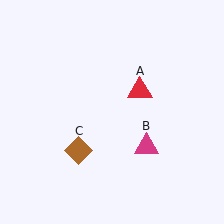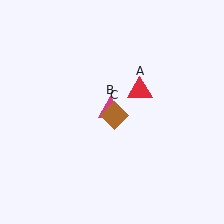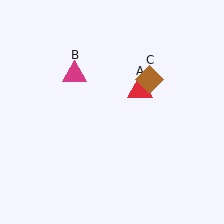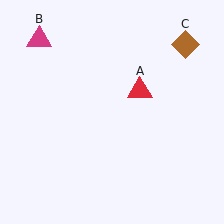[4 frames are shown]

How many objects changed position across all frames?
2 objects changed position: magenta triangle (object B), brown diamond (object C).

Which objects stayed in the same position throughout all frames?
Red triangle (object A) remained stationary.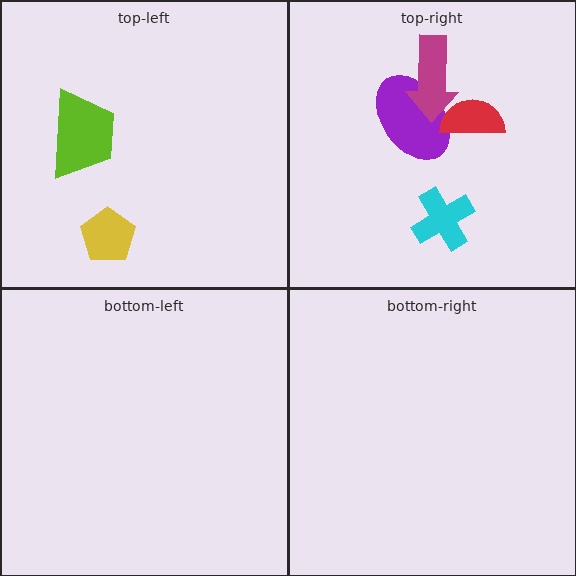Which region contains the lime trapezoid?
The top-left region.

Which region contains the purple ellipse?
The top-right region.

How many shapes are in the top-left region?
2.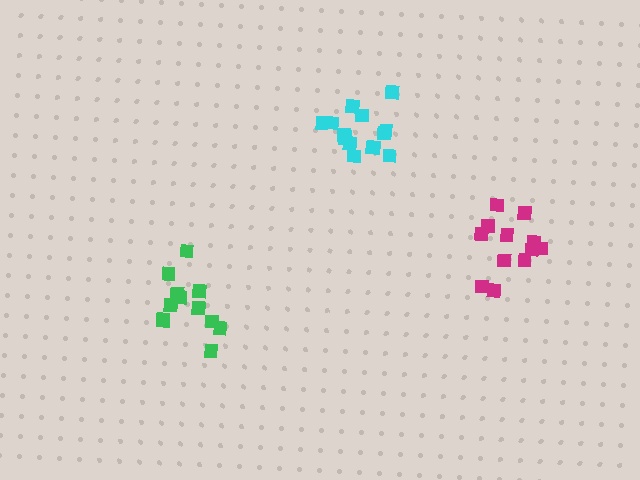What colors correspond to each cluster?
The clusters are colored: green, cyan, magenta.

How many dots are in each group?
Group 1: 12 dots, Group 2: 15 dots, Group 3: 12 dots (39 total).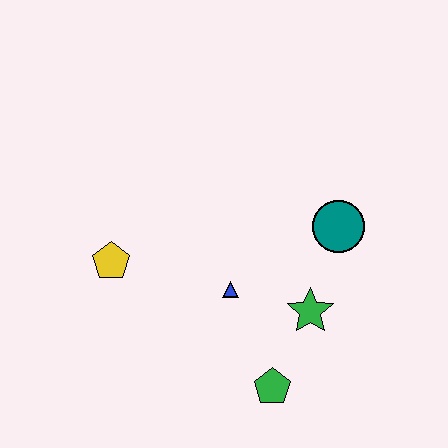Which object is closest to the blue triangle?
The green star is closest to the blue triangle.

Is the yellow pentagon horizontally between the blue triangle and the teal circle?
No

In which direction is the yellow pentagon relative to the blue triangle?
The yellow pentagon is to the left of the blue triangle.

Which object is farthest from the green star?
The yellow pentagon is farthest from the green star.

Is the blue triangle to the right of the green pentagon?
No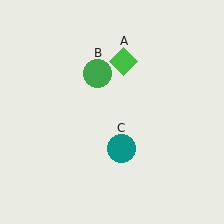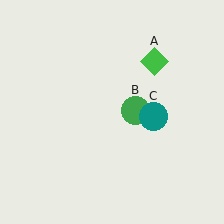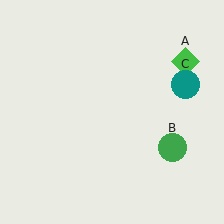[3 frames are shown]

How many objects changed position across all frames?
3 objects changed position: green diamond (object A), green circle (object B), teal circle (object C).